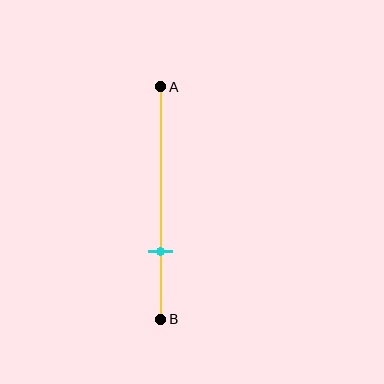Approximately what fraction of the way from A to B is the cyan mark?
The cyan mark is approximately 70% of the way from A to B.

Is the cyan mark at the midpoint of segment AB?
No, the mark is at about 70% from A, not at the 50% midpoint.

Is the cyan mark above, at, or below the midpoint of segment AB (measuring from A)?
The cyan mark is below the midpoint of segment AB.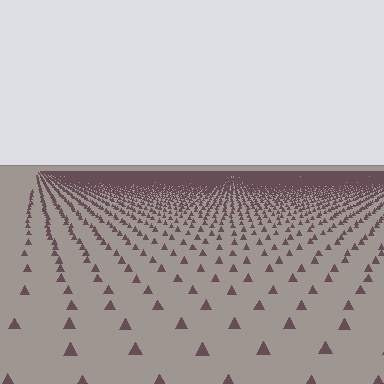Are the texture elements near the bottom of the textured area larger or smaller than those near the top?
Larger. Near the bottom, elements are closer to the viewer and appear at a bigger on-screen size.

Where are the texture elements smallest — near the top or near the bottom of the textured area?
Near the top.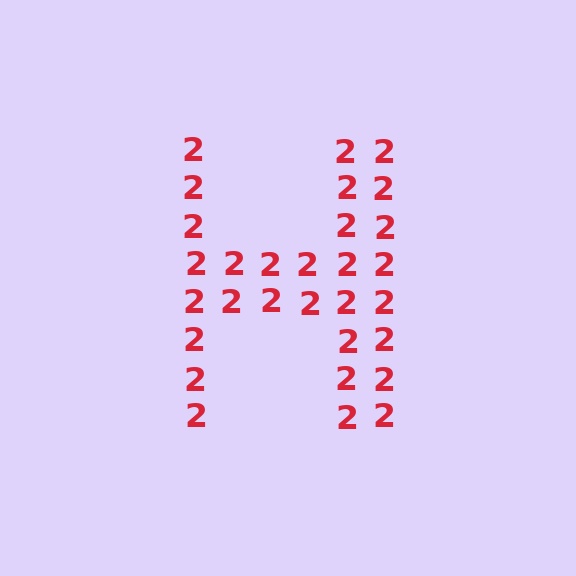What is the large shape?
The large shape is the letter H.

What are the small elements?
The small elements are digit 2's.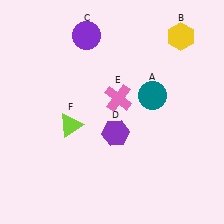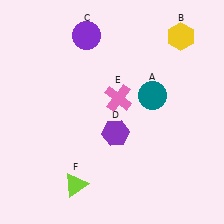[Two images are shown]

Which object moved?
The lime triangle (F) moved down.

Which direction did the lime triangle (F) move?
The lime triangle (F) moved down.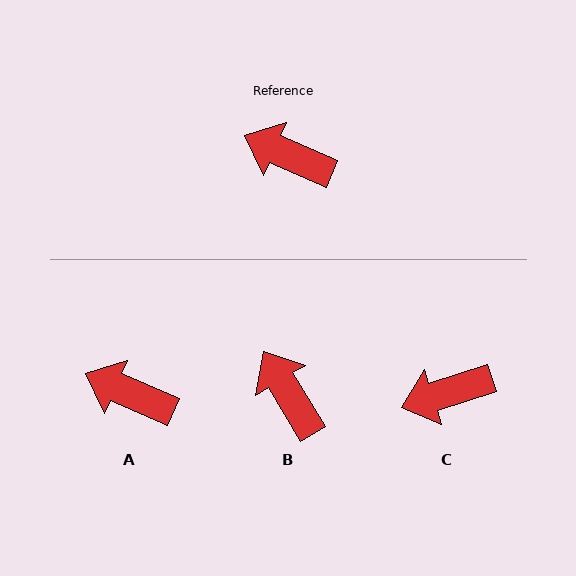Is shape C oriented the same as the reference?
No, it is off by about 42 degrees.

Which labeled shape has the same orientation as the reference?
A.